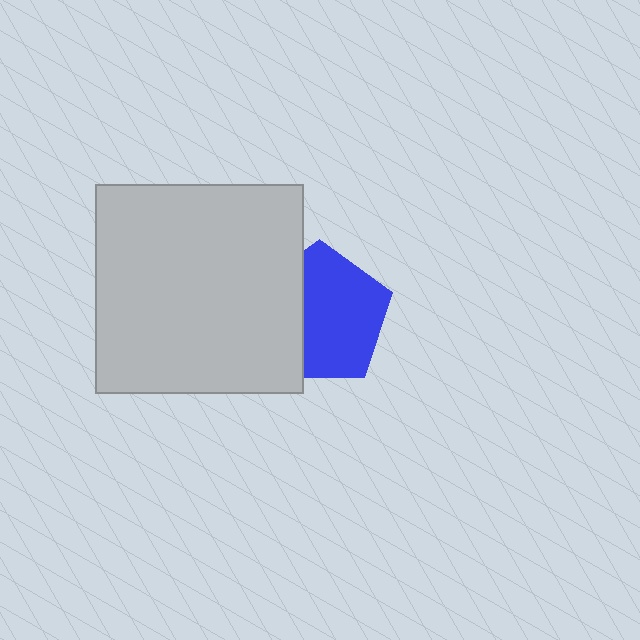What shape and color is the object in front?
The object in front is a light gray square.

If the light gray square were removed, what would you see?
You would see the complete blue pentagon.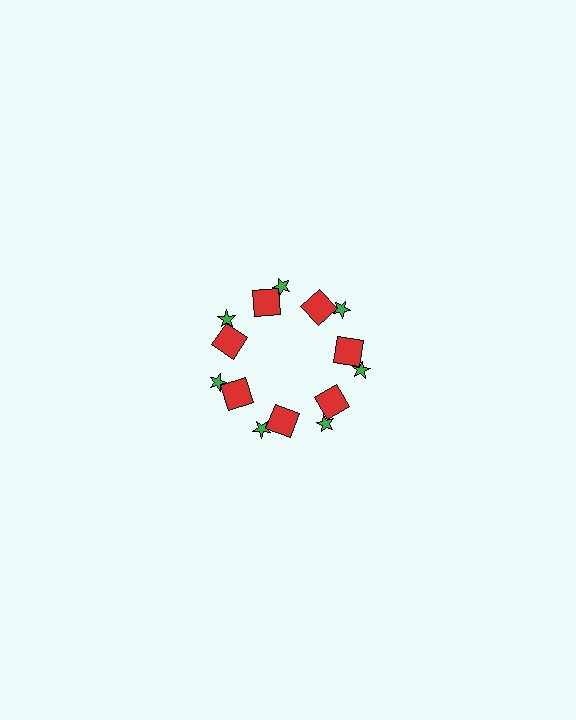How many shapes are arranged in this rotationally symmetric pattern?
There are 14 shapes, arranged in 7 groups of 2.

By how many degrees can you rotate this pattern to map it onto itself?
The pattern maps onto itself every 51 degrees of rotation.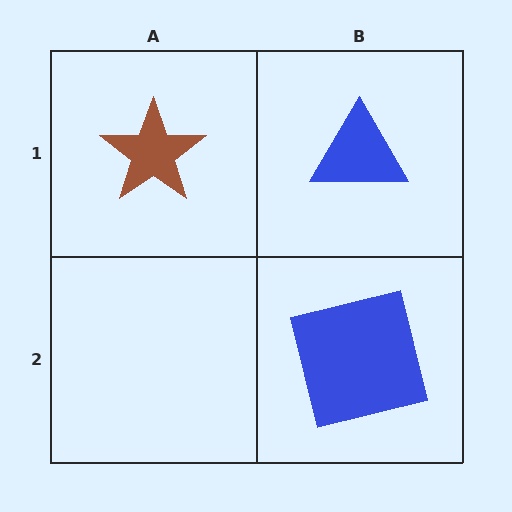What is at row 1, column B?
A blue triangle.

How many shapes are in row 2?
1 shape.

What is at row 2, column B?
A blue square.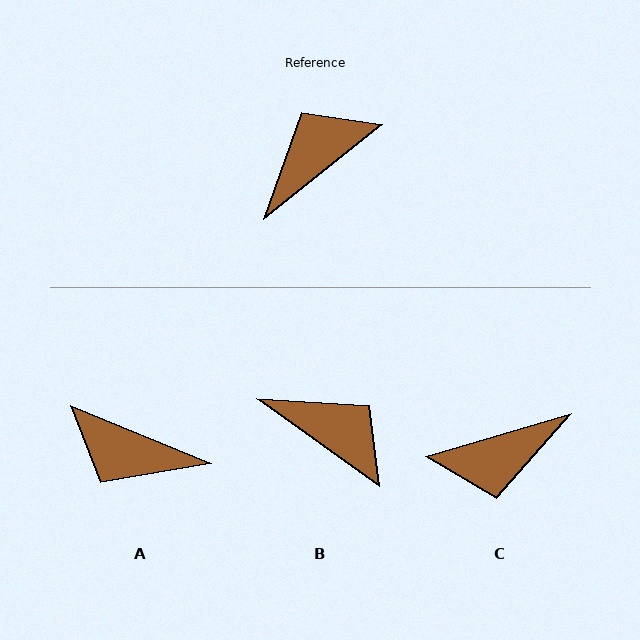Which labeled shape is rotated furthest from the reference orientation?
C, about 158 degrees away.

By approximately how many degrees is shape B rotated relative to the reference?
Approximately 74 degrees clockwise.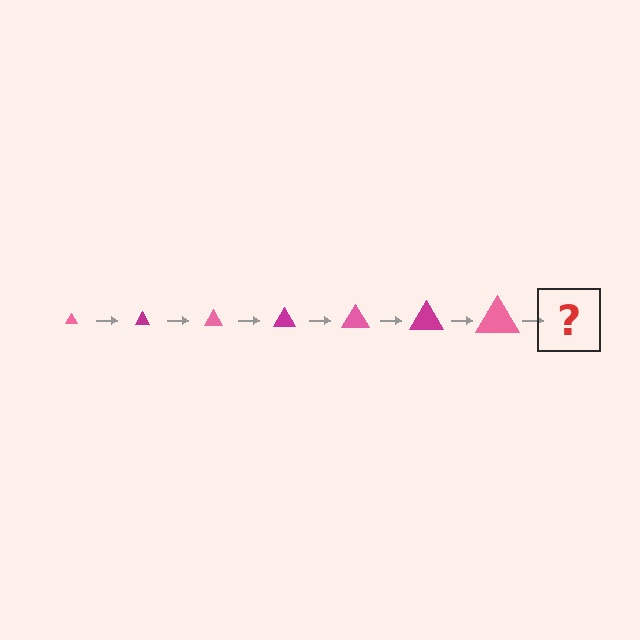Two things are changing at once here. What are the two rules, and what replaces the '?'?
The two rules are that the triangle grows larger each step and the color cycles through pink and magenta. The '?' should be a magenta triangle, larger than the previous one.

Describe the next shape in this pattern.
It should be a magenta triangle, larger than the previous one.